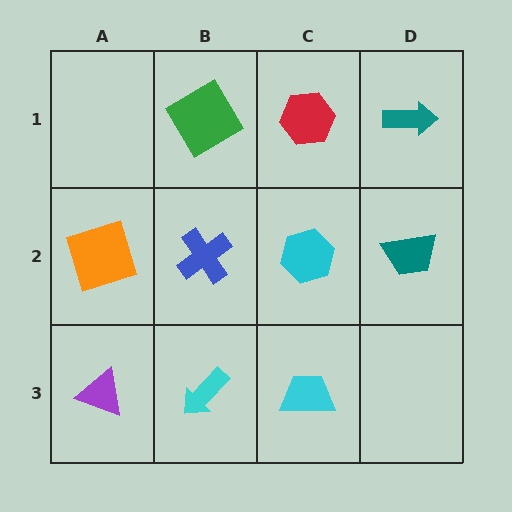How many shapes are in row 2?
4 shapes.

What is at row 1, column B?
A green diamond.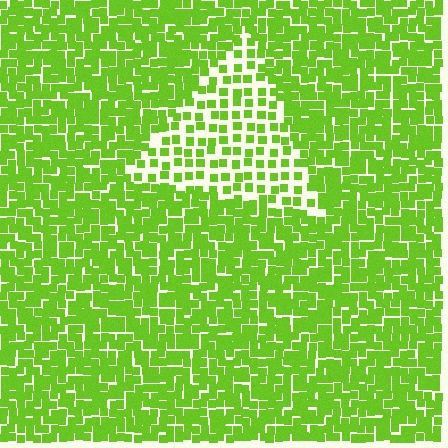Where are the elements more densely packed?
The elements are more densely packed outside the triangle boundary.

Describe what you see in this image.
The image contains small lime elements arranged at two different densities. A triangle-shaped region is visible where the elements are less densely packed than the surrounding area.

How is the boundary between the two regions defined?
The boundary is defined by a change in element density (approximately 2.1x ratio). All elements are the same color, size, and shape.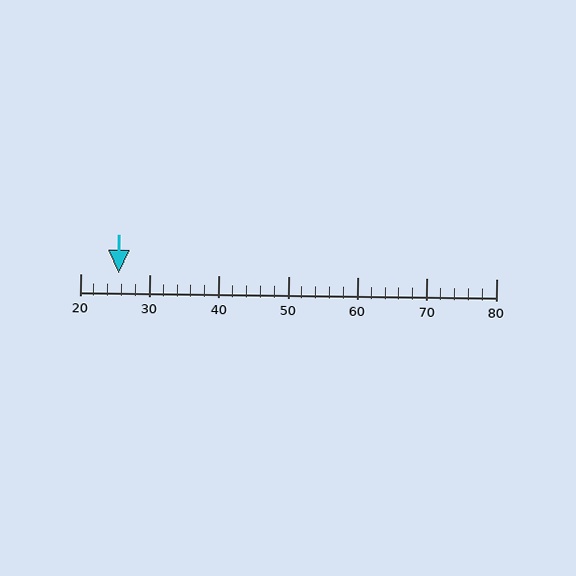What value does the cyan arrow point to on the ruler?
The cyan arrow points to approximately 26.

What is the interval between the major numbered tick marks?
The major tick marks are spaced 10 units apart.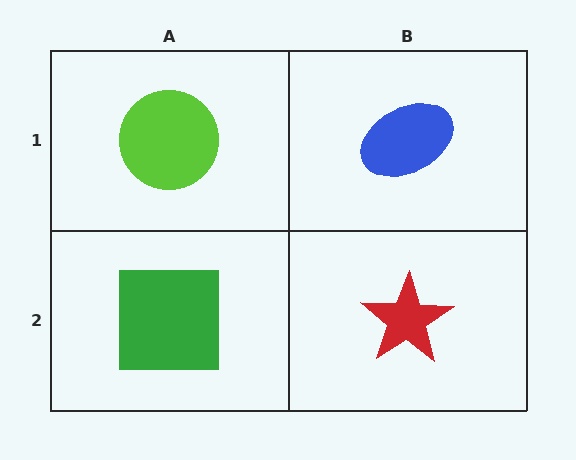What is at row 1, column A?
A lime circle.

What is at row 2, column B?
A red star.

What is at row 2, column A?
A green square.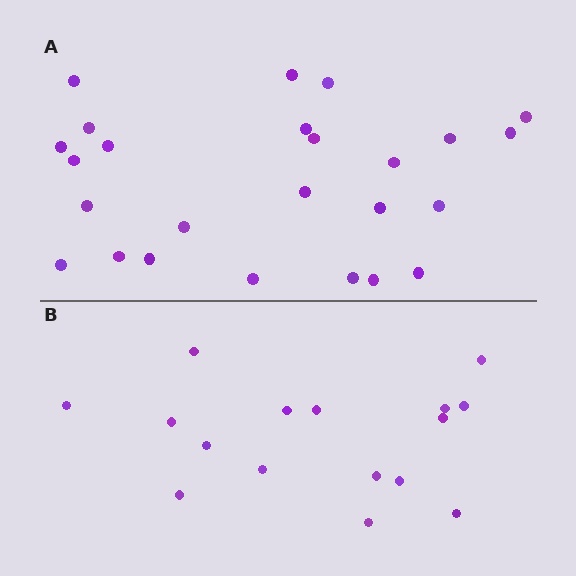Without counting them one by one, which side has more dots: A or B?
Region A (the top region) has more dots.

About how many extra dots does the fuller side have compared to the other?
Region A has roughly 8 or so more dots than region B.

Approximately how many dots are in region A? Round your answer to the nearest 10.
About 20 dots. (The exact count is 25, which rounds to 20.)